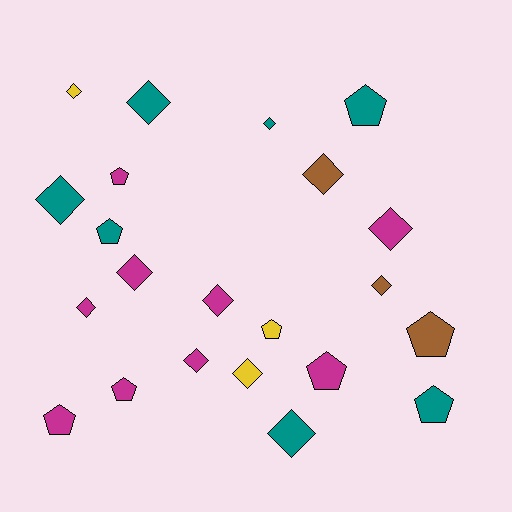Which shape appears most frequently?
Diamond, with 13 objects.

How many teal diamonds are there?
There are 4 teal diamonds.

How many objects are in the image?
There are 22 objects.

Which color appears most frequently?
Magenta, with 9 objects.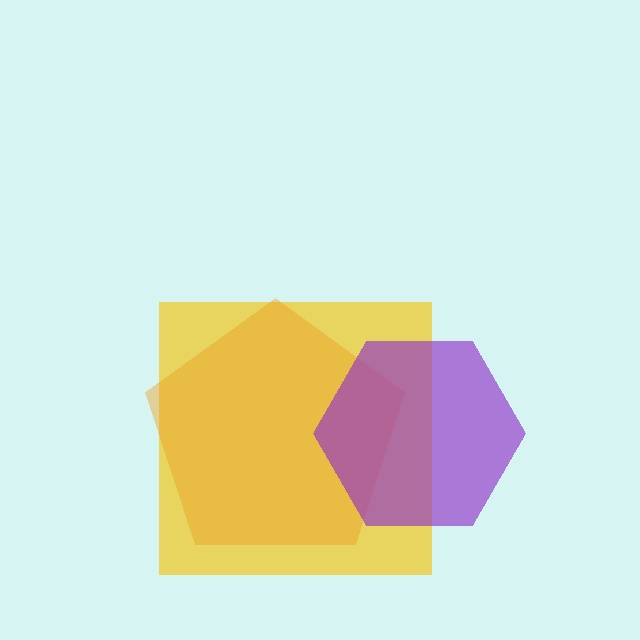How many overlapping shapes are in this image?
There are 3 overlapping shapes in the image.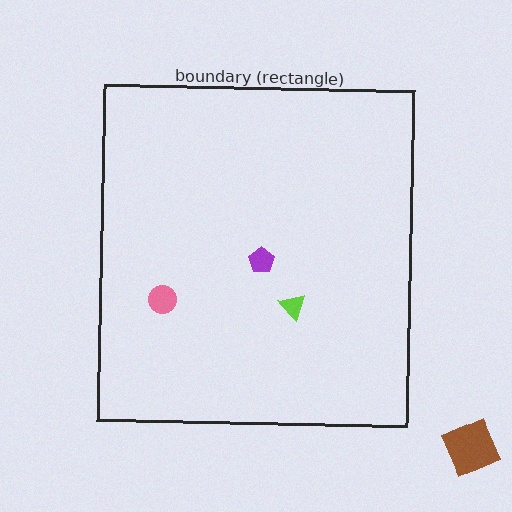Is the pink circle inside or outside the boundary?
Inside.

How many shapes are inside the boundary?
3 inside, 1 outside.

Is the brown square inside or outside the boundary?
Outside.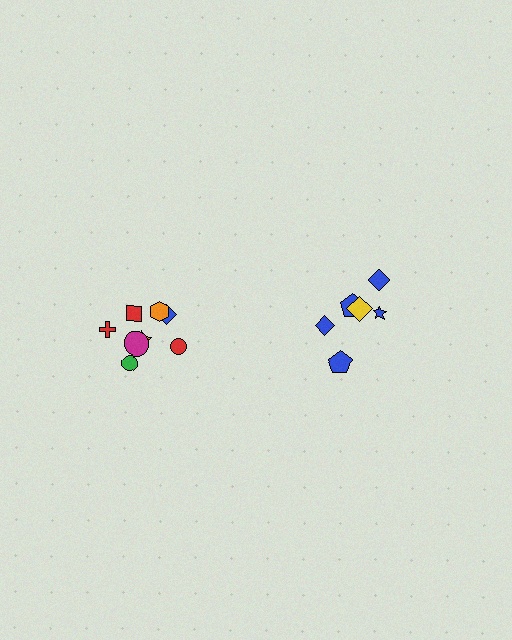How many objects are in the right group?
There are 6 objects.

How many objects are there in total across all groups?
There are 14 objects.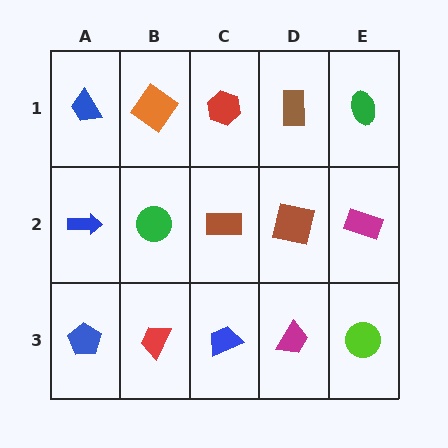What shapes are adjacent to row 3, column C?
A brown rectangle (row 2, column C), a red trapezoid (row 3, column B), a magenta trapezoid (row 3, column D).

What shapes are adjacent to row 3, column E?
A magenta rectangle (row 2, column E), a magenta trapezoid (row 3, column D).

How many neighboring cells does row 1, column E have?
2.